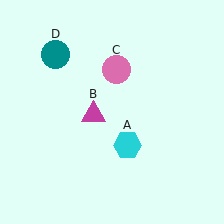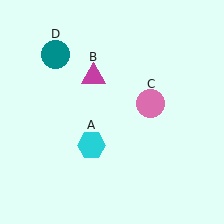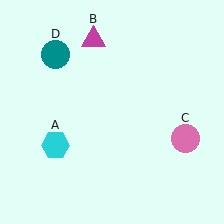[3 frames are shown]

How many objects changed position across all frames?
3 objects changed position: cyan hexagon (object A), magenta triangle (object B), pink circle (object C).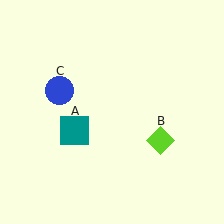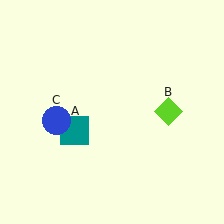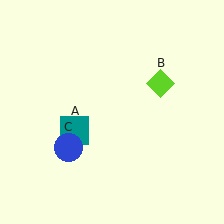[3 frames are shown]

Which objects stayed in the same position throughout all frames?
Teal square (object A) remained stationary.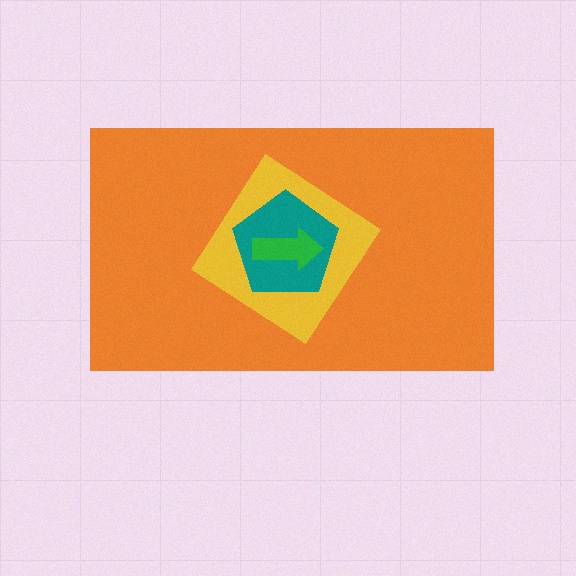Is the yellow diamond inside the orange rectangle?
Yes.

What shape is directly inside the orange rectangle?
The yellow diamond.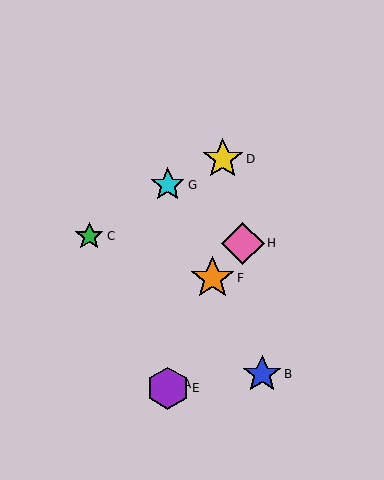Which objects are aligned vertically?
Objects A, E, G are aligned vertically.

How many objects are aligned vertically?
3 objects (A, E, G) are aligned vertically.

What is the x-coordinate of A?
Object A is at x≈168.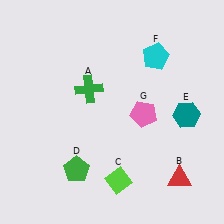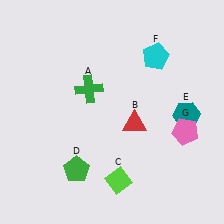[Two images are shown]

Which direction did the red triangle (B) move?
The red triangle (B) moved up.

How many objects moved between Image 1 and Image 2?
2 objects moved between the two images.